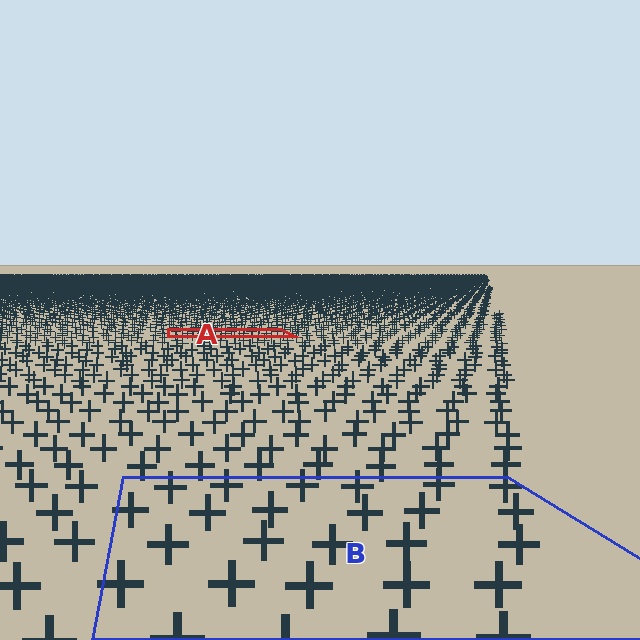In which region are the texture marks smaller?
The texture marks are smaller in region A, because it is farther away.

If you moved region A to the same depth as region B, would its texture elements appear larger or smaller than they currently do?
They would appear larger. At a closer depth, the same texture elements are projected at a bigger on-screen size.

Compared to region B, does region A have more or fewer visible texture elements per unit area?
Region A has more texture elements per unit area — they are packed more densely because it is farther away.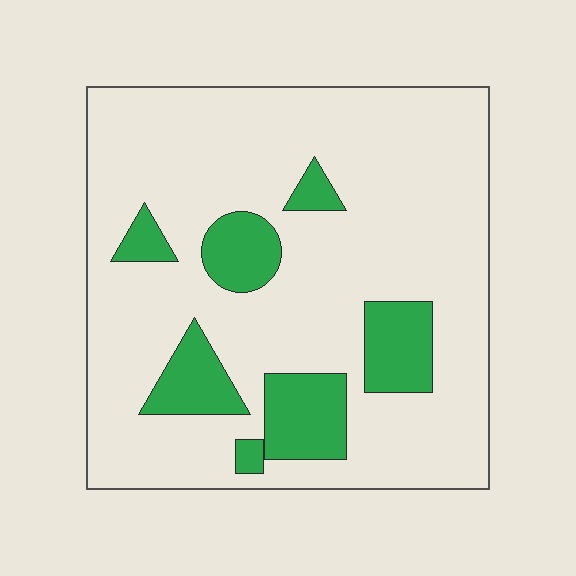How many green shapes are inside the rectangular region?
7.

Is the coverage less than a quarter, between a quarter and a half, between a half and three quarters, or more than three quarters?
Less than a quarter.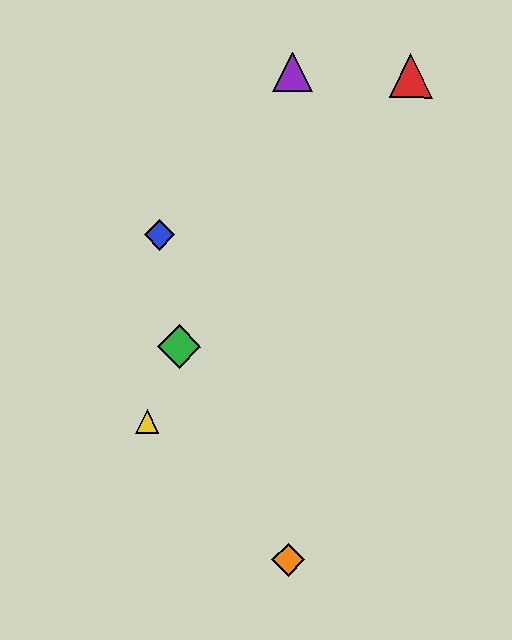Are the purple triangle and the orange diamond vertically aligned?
Yes, both are at x≈293.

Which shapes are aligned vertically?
The purple triangle, the orange diamond are aligned vertically.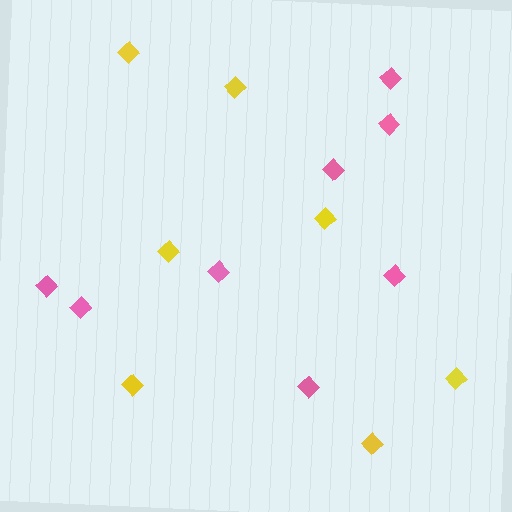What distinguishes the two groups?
There are 2 groups: one group of yellow diamonds (7) and one group of pink diamonds (8).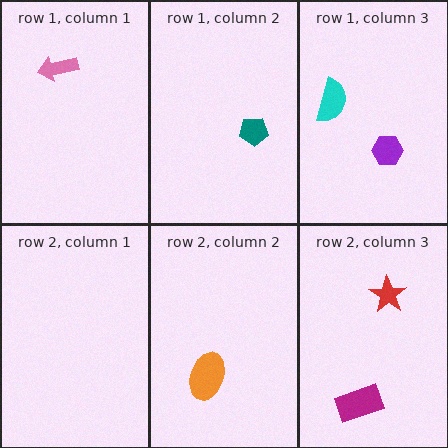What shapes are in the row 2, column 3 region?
The red star, the magenta rectangle.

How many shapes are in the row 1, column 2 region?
1.